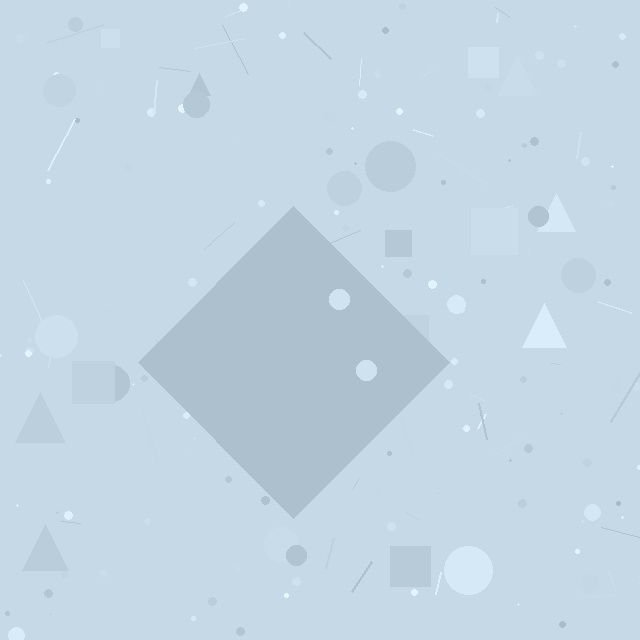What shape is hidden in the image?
A diamond is hidden in the image.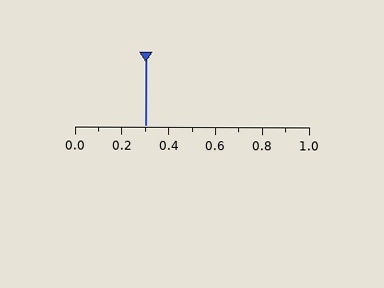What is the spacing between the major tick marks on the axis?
The major ticks are spaced 0.2 apart.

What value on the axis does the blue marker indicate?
The marker indicates approximately 0.3.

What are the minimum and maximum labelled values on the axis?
The axis runs from 0.0 to 1.0.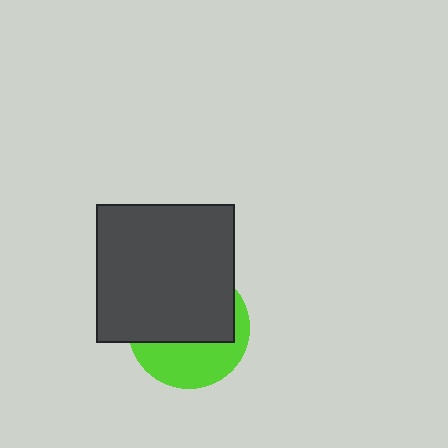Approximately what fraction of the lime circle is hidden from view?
Roughly 61% of the lime circle is hidden behind the dark gray square.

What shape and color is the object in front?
The object in front is a dark gray square.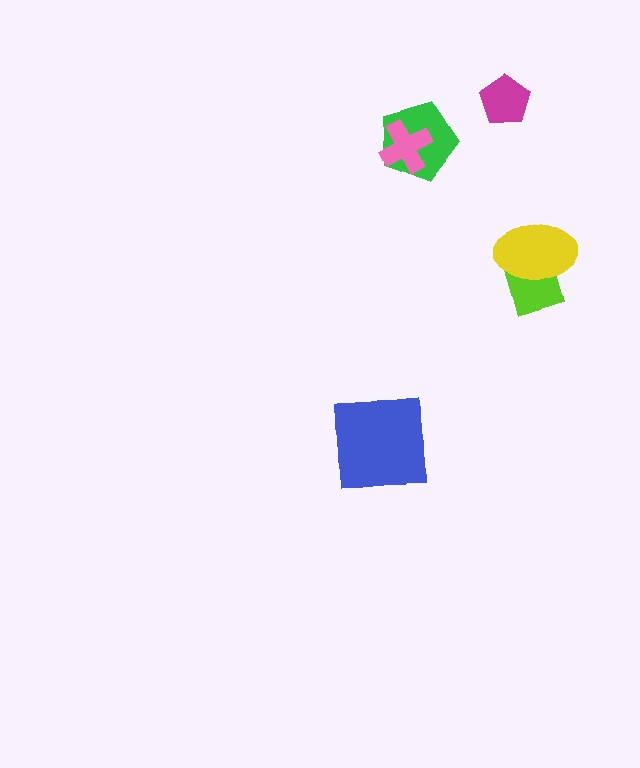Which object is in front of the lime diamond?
The yellow ellipse is in front of the lime diamond.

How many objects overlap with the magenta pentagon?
0 objects overlap with the magenta pentagon.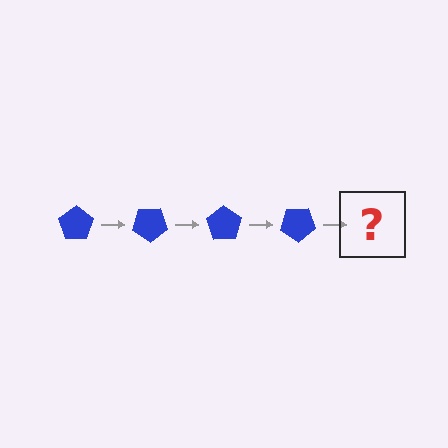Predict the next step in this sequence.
The next step is a blue pentagon rotated 140 degrees.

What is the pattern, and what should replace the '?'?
The pattern is that the pentagon rotates 35 degrees each step. The '?' should be a blue pentagon rotated 140 degrees.